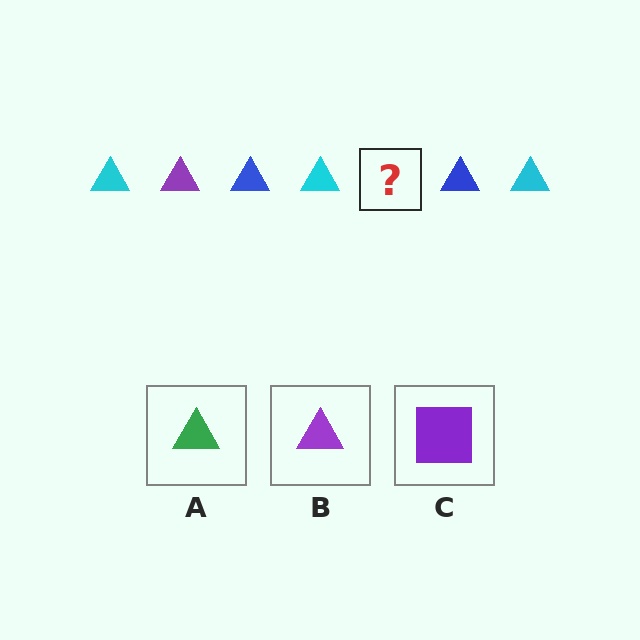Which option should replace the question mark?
Option B.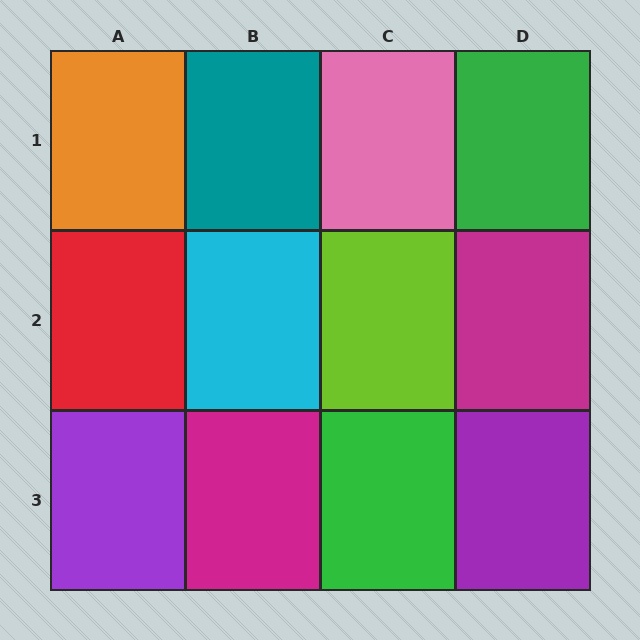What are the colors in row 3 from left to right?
Purple, magenta, green, purple.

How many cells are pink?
1 cell is pink.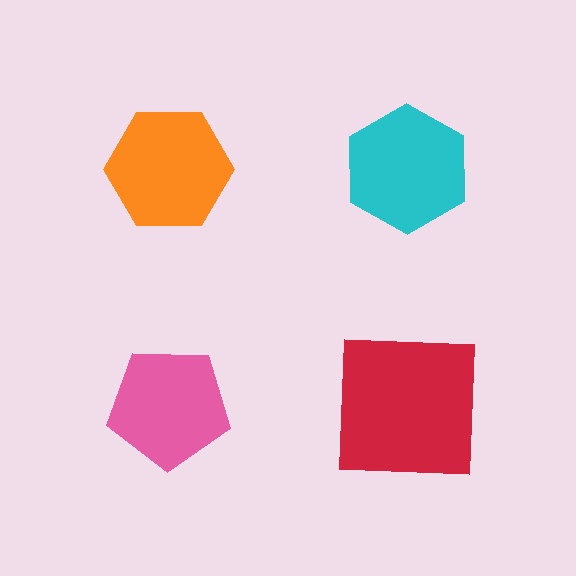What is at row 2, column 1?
A pink pentagon.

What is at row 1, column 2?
A cyan hexagon.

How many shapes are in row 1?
2 shapes.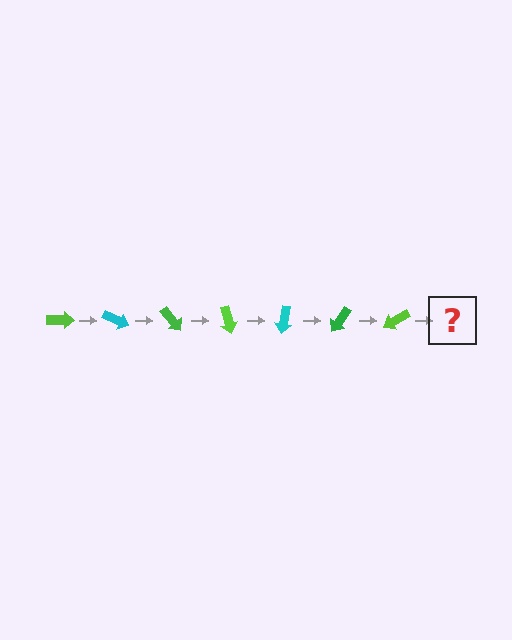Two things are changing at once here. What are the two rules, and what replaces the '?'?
The two rules are that it rotates 25 degrees each step and the color cycles through lime, cyan, and green. The '?' should be a cyan arrow, rotated 175 degrees from the start.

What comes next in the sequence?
The next element should be a cyan arrow, rotated 175 degrees from the start.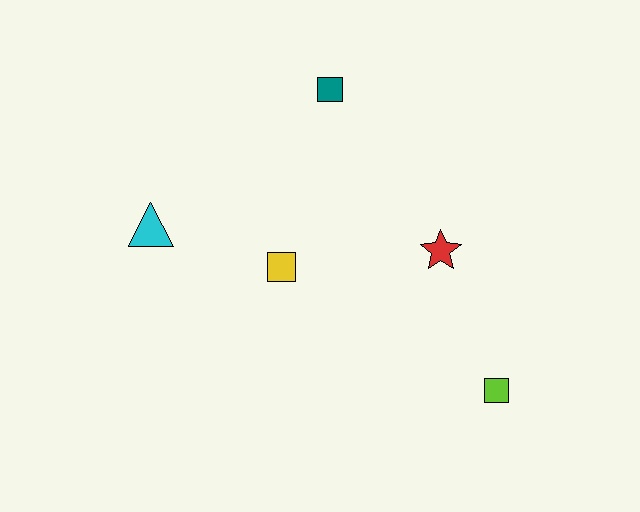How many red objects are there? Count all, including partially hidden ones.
There is 1 red object.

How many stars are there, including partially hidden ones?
There is 1 star.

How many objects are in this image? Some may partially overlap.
There are 5 objects.